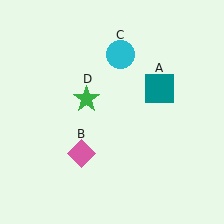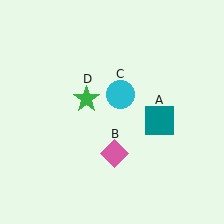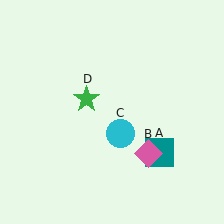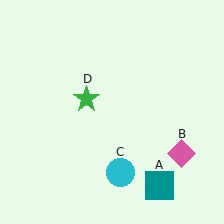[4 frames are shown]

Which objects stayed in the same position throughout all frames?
Green star (object D) remained stationary.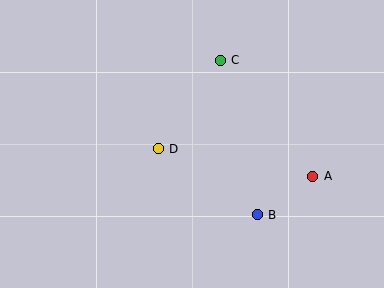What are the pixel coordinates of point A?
Point A is at (313, 176).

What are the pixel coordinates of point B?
Point B is at (257, 215).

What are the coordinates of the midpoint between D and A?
The midpoint between D and A is at (235, 163).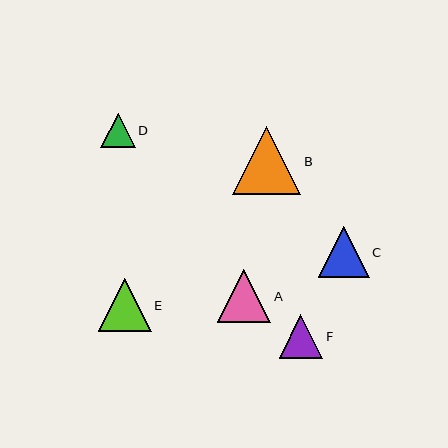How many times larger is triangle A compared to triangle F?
Triangle A is approximately 1.2 times the size of triangle F.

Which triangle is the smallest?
Triangle D is the smallest with a size of approximately 35 pixels.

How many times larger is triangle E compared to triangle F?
Triangle E is approximately 1.2 times the size of triangle F.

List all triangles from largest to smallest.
From largest to smallest: B, A, E, C, F, D.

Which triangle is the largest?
Triangle B is the largest with a size of approximately 69 pixels.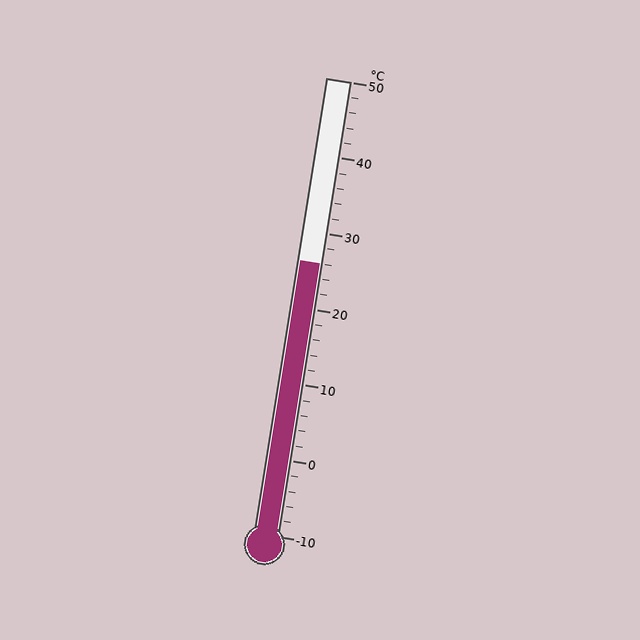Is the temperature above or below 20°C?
The temperature is above 20°C.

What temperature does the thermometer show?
The thermometer shows approximately 26°C.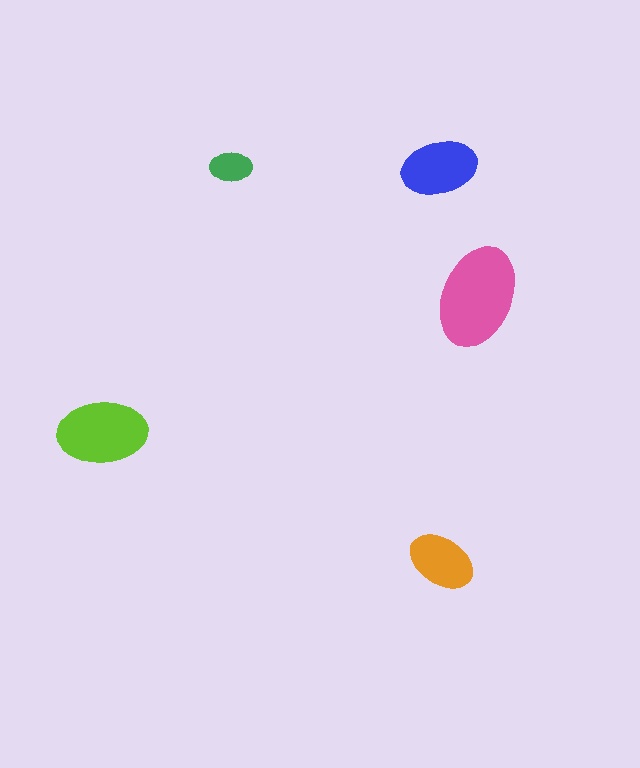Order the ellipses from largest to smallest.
the pink one, the lime one, the blue one, the orange one, the green one.